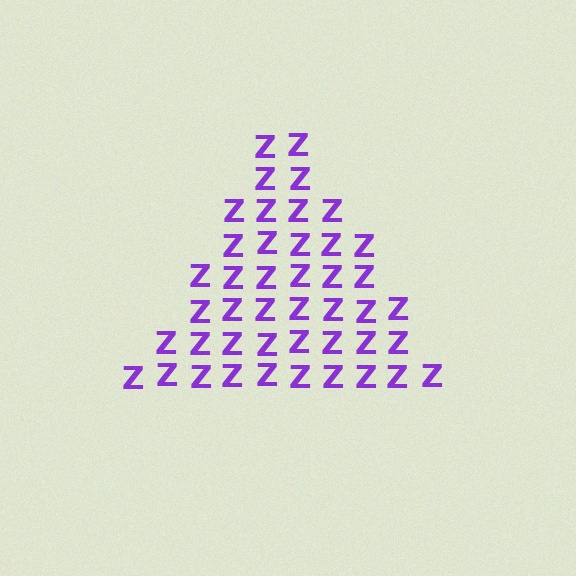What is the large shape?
The large shape is a triangle.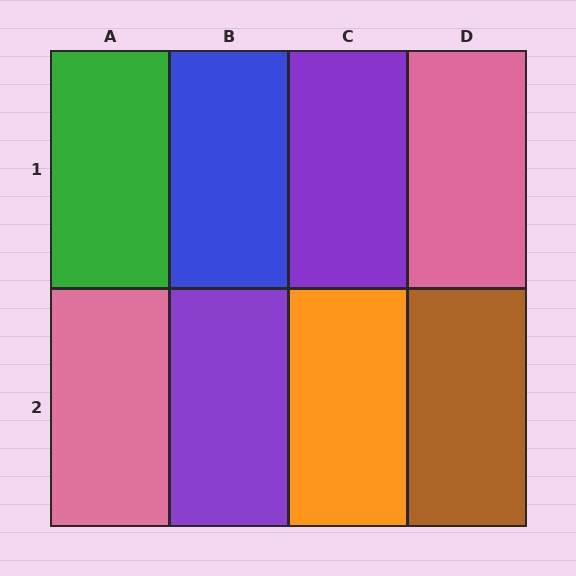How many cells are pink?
2 cells are pink.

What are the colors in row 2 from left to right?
Pink, purple, orange, brown.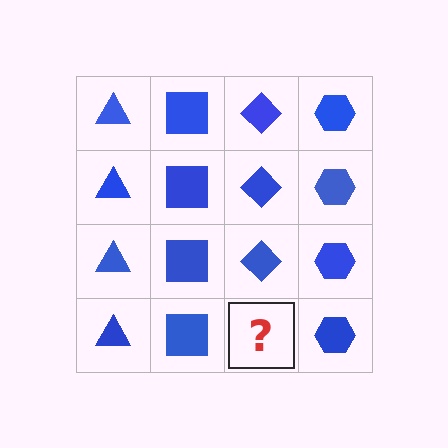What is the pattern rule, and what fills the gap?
The rule is that each column has a consistent shape. The gap should be filled with a blue diamond.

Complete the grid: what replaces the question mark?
The question mark should be replaced with a blue diamond.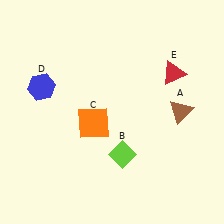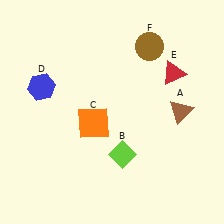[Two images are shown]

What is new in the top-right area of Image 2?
A brown circle (F) was added in the top-right area of Image 2.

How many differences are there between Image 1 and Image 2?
There is 1 difference between the two images.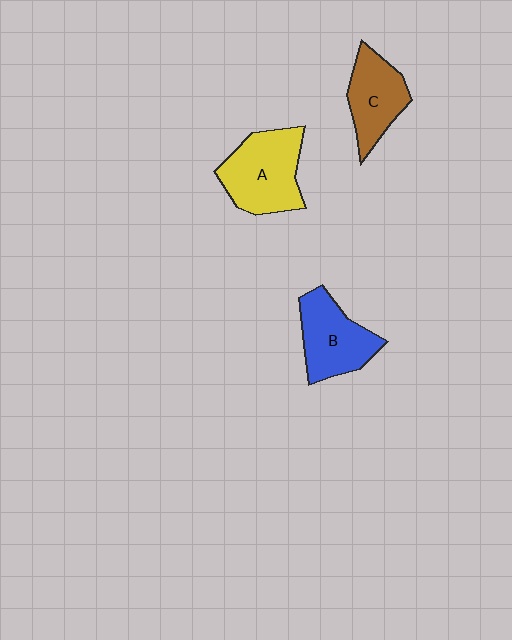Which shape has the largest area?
Shape A (yellow).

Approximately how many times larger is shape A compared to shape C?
Approximately 1.3 times.